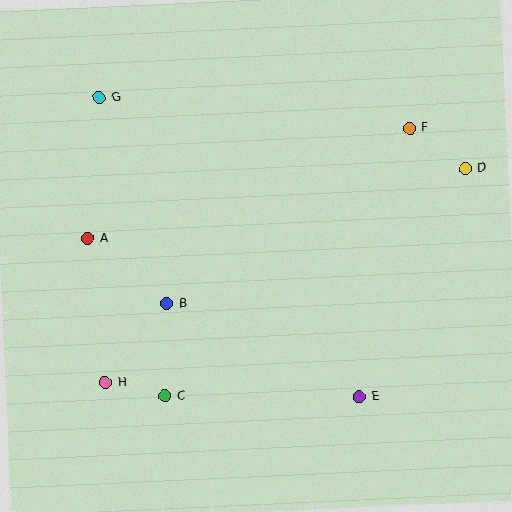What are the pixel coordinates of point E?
Point E is at (359, 397).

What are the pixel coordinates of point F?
Point F is at (410, 128).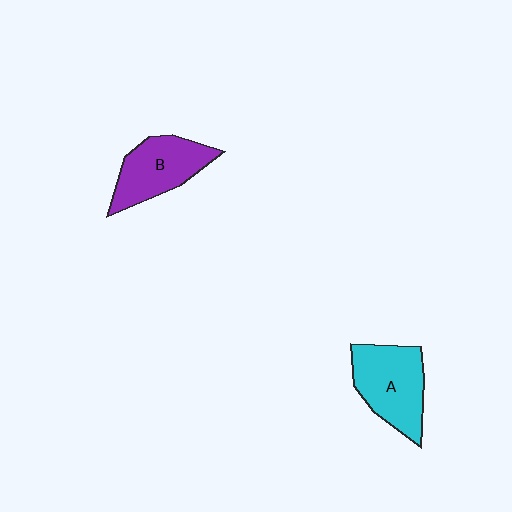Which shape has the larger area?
Shape A (cyan).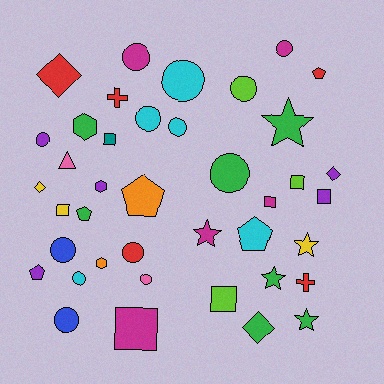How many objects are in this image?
There are 40 objects.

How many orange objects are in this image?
There are 2 orange objects.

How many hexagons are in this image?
There are 3 hexagons.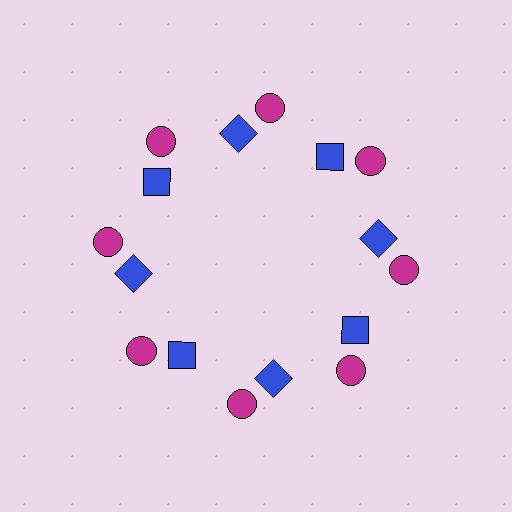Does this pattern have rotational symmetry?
Yes, this pattern has 8-fold rotational symmetry. It looks the same after rotating 45 degrees around the center.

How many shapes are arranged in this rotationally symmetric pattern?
There are 16 shapes, arranged in 8 groups of 2.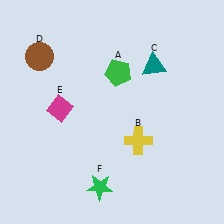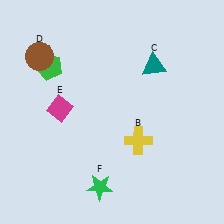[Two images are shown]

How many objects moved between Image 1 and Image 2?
1 object moved between the two images.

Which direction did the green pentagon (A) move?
The green pentagon (A) moved left.